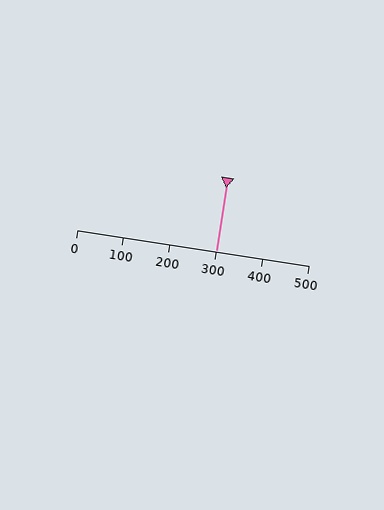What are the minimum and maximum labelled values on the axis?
The axis runs from 0 to 500.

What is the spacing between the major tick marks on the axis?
The major ticks are spaced 100 apart.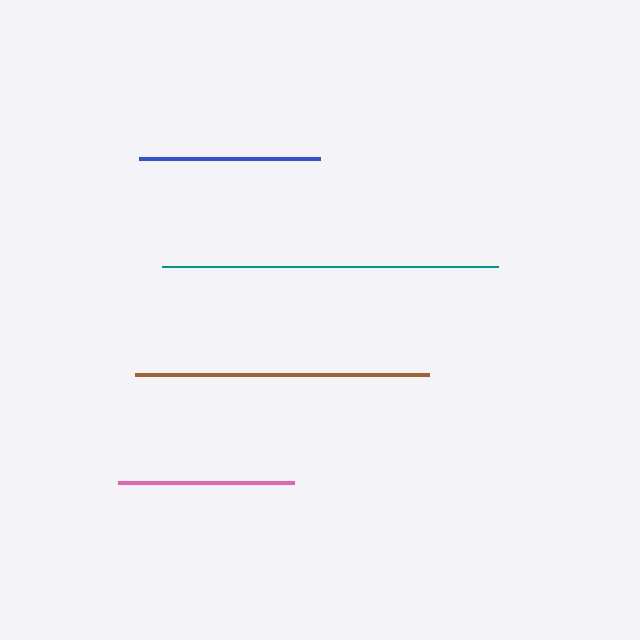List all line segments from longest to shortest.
From longest to shortest: teal, brown, blue, pink.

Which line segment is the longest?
The teal line is the longest at approximately 337 pixels.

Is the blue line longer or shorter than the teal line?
The teal line is longer than the blue line.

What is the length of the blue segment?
The blue segment is approximately 181 pixels long.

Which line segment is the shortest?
The pink line is the shortest at approximately 177 pixels.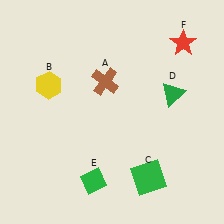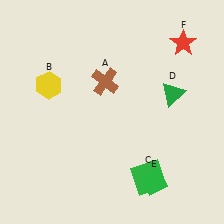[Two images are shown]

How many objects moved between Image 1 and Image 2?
1 object moved between the two images.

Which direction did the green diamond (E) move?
The green diamond (E) moved right.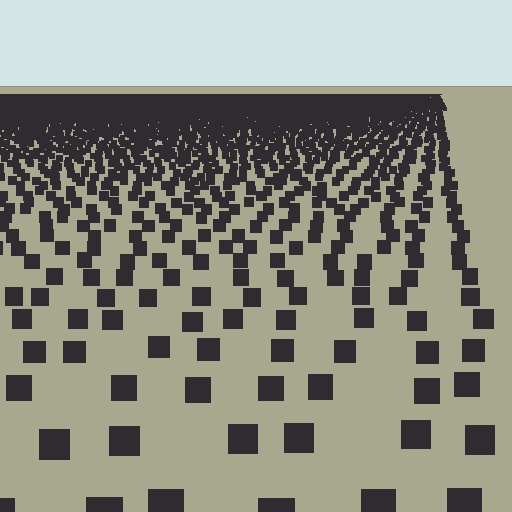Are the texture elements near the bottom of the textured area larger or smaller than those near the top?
Larger. Near the bottom, elements are closer to the viewer and appear at a bigger on-screen size.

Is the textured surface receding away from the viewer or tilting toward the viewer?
The surface is receding away from the viewer. Texture elements get smaller and denser toward the top.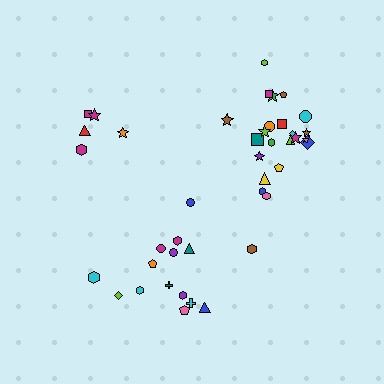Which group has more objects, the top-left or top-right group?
The top-right group.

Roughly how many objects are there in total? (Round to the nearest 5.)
Roughly 40 objects in total.